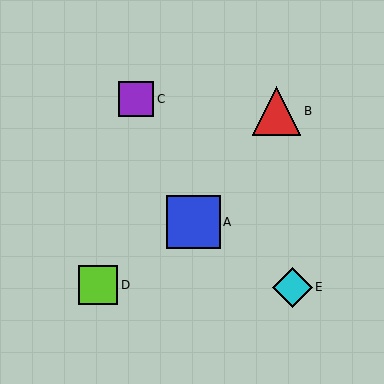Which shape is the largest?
The blue square (labeled A) is the largest.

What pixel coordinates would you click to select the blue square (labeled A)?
Click at (194, 222) to select the blue square A.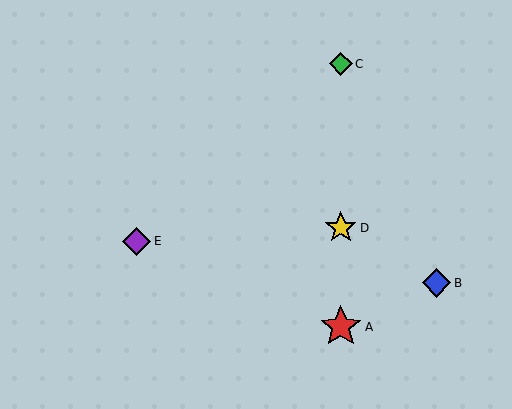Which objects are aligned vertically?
Objects A, C, D are aligned vertically.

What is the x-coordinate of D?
Object D is at x≈341.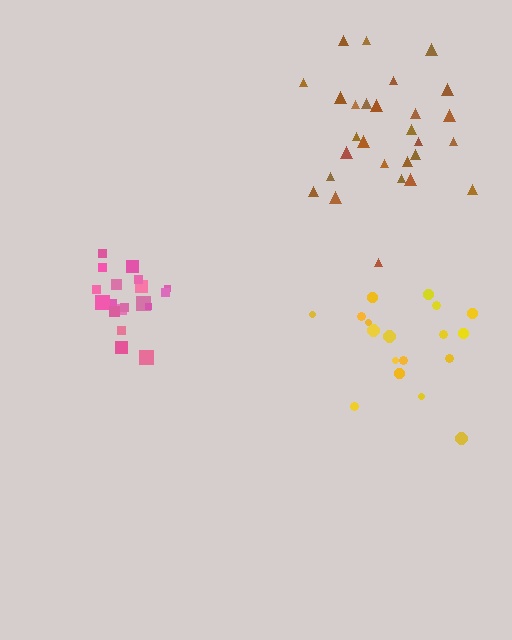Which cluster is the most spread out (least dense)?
Yellow.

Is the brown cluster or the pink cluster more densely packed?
Pink.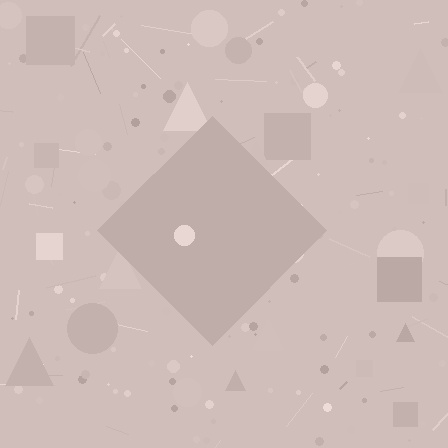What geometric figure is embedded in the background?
A diamond is embedded in the background.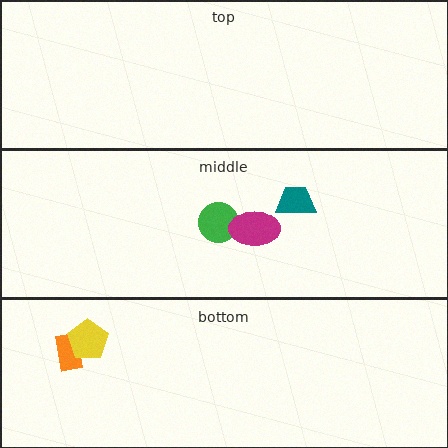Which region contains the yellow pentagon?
The bottom region.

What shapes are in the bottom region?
The orange rectangle, the yellow pentagon.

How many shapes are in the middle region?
3.